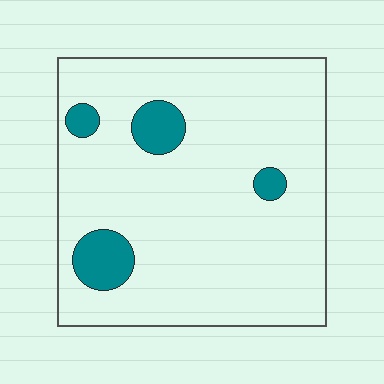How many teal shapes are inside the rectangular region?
4.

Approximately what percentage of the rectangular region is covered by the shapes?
Approximately 10%.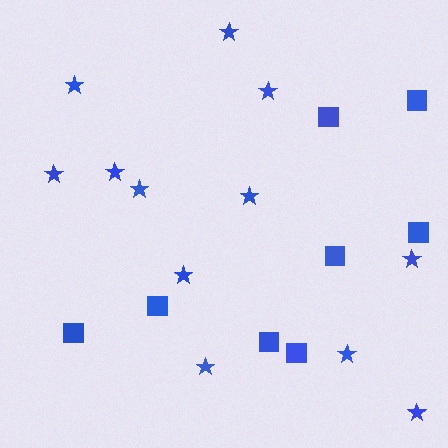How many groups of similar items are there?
There are 2 groups: one group of stars (12) and one group of squares (8).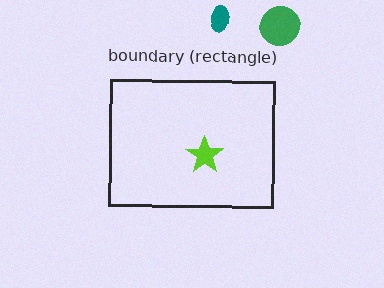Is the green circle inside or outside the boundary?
Outside.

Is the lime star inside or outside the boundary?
Inside.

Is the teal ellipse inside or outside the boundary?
Outside.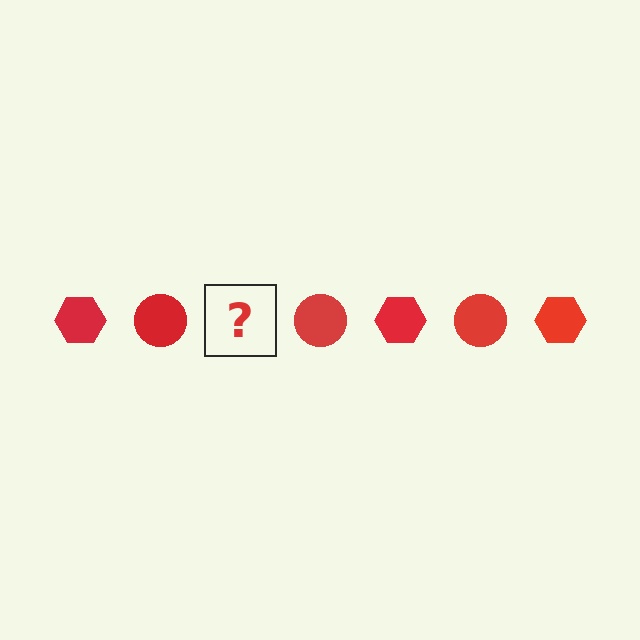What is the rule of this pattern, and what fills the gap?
The rule is that the pattern cycles through hexagon, circle shapes in red. The gap should be filled with a red hexagon.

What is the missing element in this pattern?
The missing element is a red hexagon.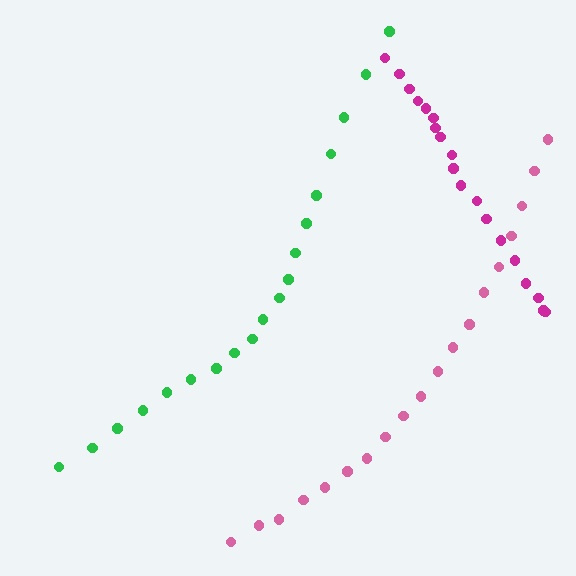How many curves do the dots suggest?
There are 3 distinct paths.